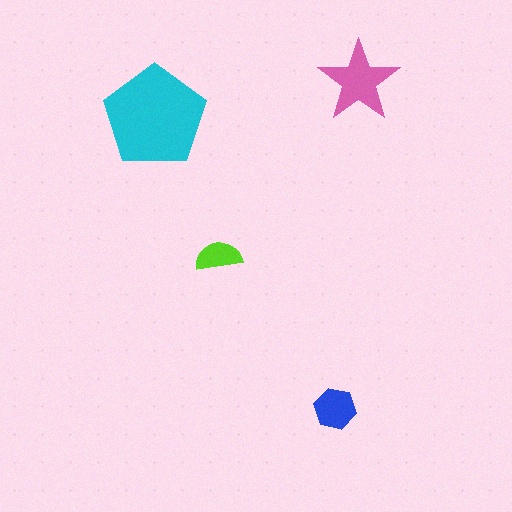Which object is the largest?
The cyan pentagon.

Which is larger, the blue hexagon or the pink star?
The pink star.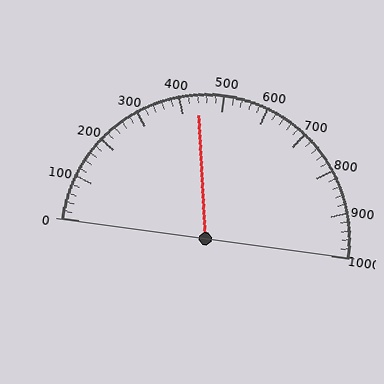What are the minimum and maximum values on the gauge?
The gauge ranges from 0 to 1000.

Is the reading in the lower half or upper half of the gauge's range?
The reading is in the lower half of the range (0 to 1000).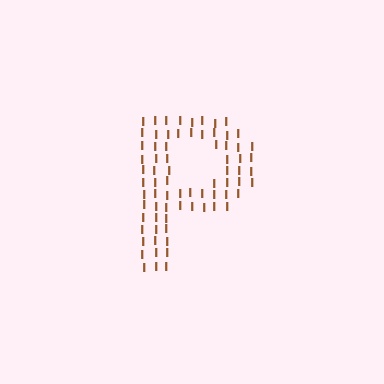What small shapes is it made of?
It is made of small letter I's.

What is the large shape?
The large shape is the letter P.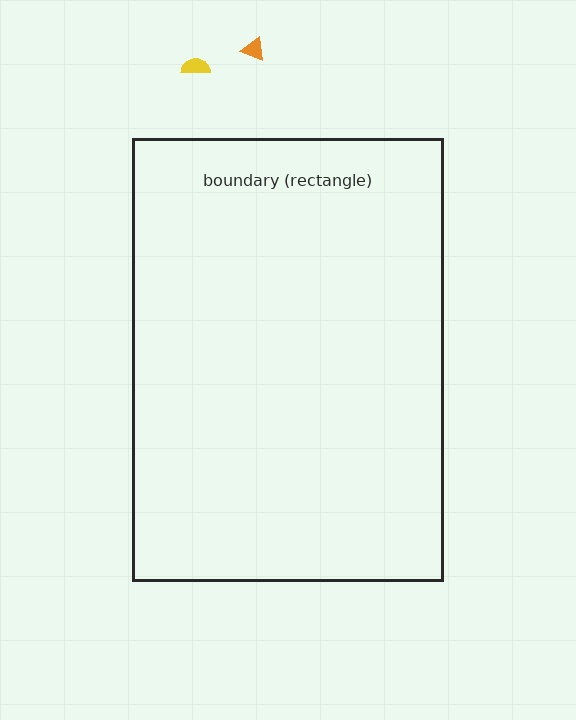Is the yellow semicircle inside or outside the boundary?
Outside.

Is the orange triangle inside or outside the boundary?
Outside.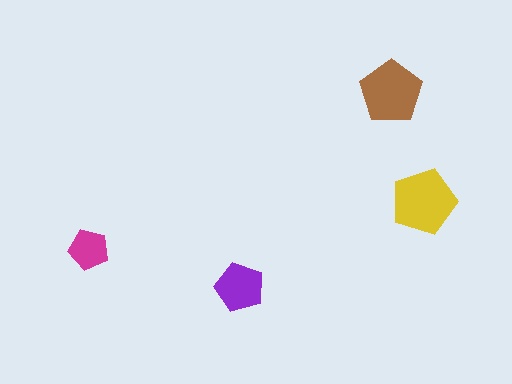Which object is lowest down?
The purple pentagon is bottommost.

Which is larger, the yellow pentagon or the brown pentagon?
The yellow one.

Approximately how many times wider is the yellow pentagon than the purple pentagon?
About 1.5 times wider.